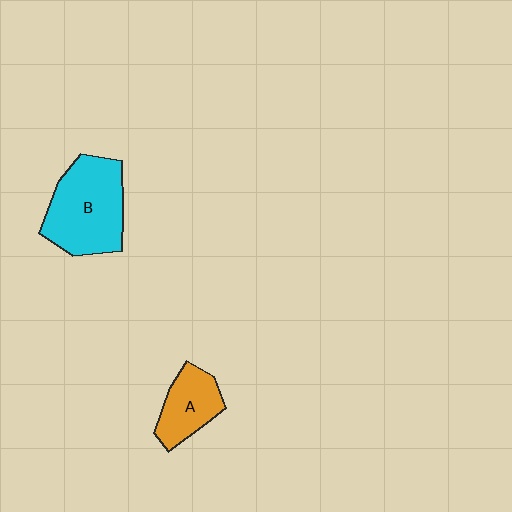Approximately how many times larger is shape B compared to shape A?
Approximately 1.8 times.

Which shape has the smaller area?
Shape A (orange).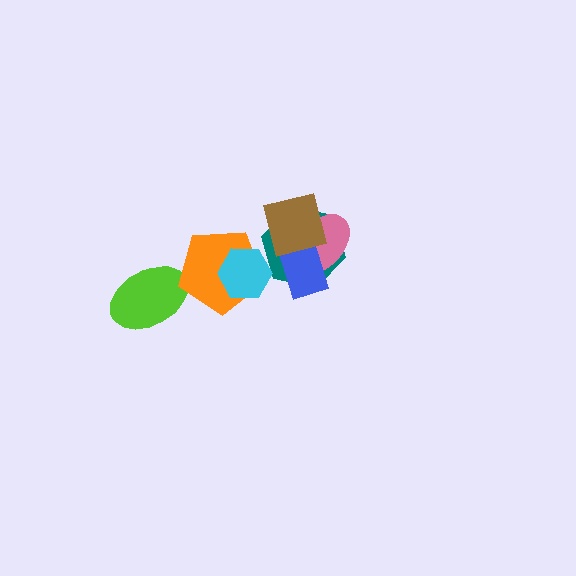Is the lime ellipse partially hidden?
Yes, it is partially covered by another shape.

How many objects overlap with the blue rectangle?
3 objects overlap with the blue rectangle.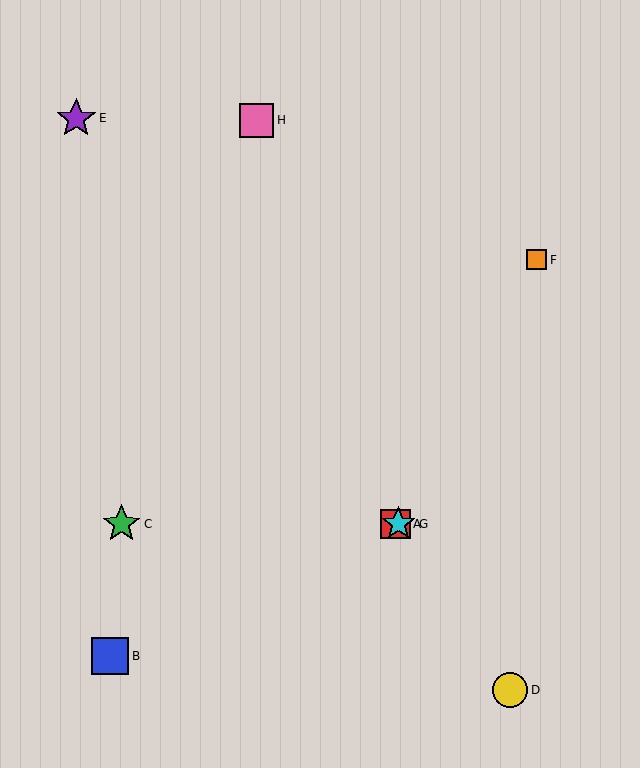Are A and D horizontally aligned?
No, A is at y≈524 and D is at y≈690.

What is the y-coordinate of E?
Object E is at y≈118.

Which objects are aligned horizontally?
Objects A, C, G are aligned horizontally.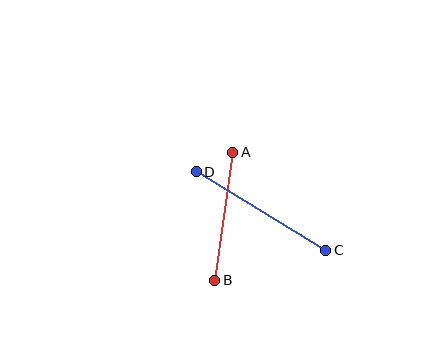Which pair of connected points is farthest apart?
Points C and D are farthest apart.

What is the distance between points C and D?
The distance is approximately 151 pixels.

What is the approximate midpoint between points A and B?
The midpoint is at approximately (224, 216) pixels.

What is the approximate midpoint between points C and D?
The midpoint is at approximately (261, 211) pixels.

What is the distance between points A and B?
The distance is approximately 129 pixels.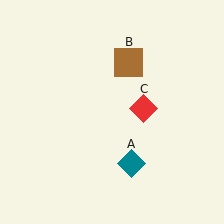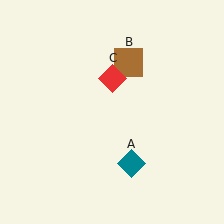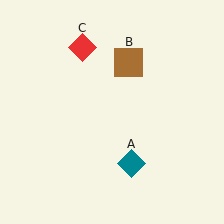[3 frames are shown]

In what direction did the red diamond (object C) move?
The red diamond (object C) moved up and to the left.